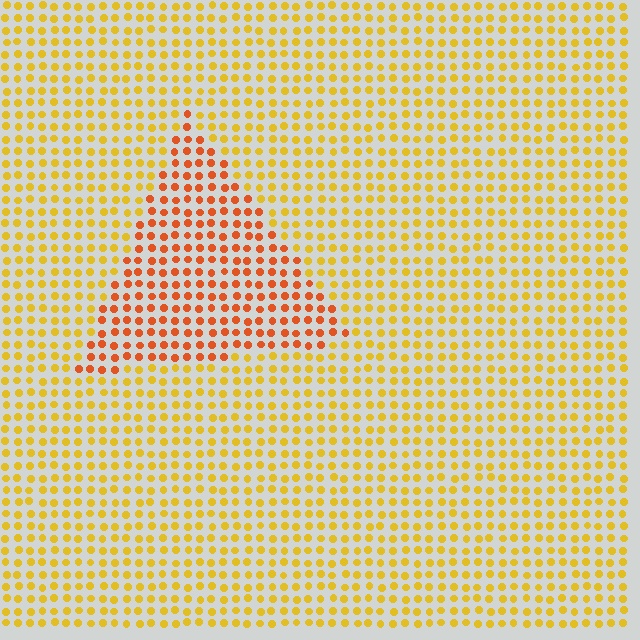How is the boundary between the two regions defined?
The boundary is defined purely by a slight shift in hue (about 34 degrees). Spacing, size, and orientation are identical on both sides.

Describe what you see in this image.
The image is filled with small yellow elements in a uniform arrangement. A triangle-shaped region is visible where the elements are tinted to a slightly different hue, forming a subtle color boundary.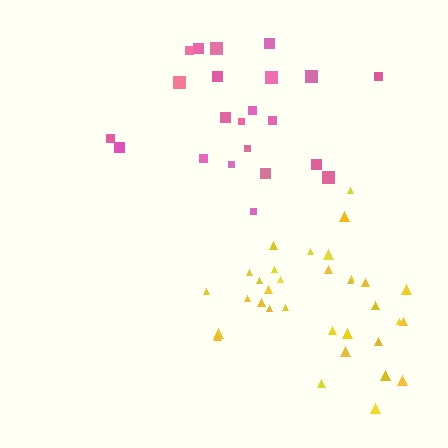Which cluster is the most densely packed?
Yellow.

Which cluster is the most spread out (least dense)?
Pink.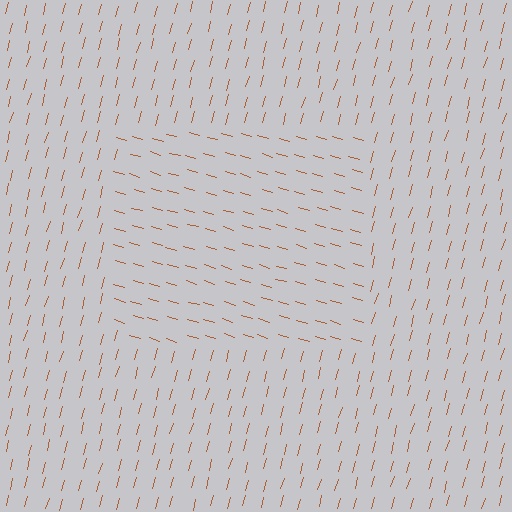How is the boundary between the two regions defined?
The boundary is defined purely by a change in line orientation (approximately 89 degrees difference). All lines are the same color and thickness.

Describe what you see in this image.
The image is filled with small brown line segments. A rectangle region in the image has lines oriented differently from the surrounding lines, creating a visible texture boundary.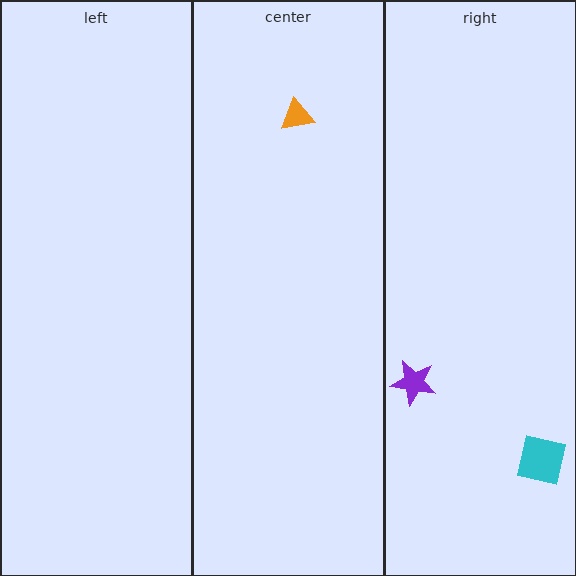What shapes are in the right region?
The purple star, the cyan square.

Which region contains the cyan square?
The right region.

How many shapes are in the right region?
2.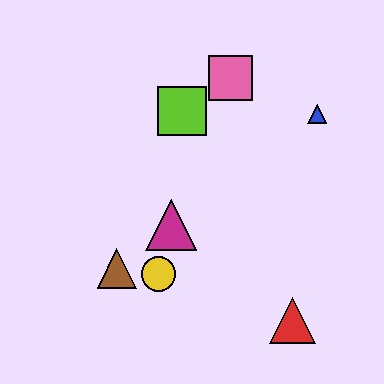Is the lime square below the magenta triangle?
No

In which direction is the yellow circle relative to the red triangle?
The yellow circle is to the left of the red triangle.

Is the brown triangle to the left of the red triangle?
Yes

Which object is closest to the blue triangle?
The pink square is closest to the blue triangle.